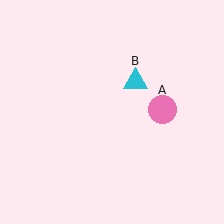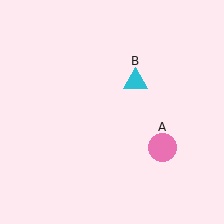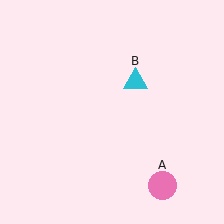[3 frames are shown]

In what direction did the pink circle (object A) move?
The pink circle (object A) moved down.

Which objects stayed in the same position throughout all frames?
Cyan triangle (object B) remained stationary.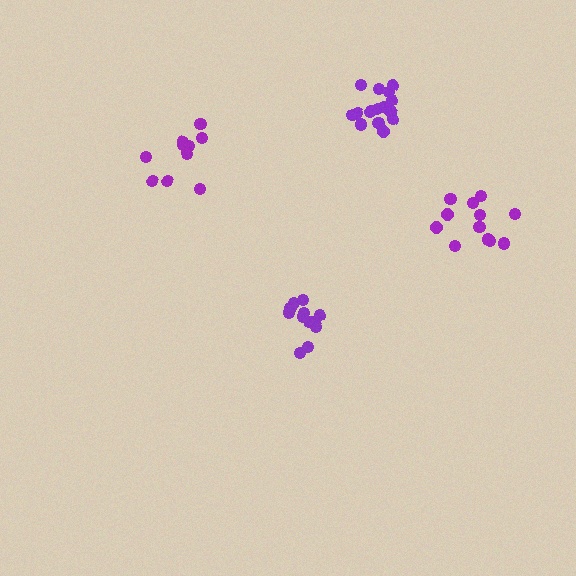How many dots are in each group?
Group 1: 12 dots, Group 2: 10 dots, Group 3: 12 dots, Group 4: 15 dots (49 total).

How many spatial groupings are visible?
There are 4 spatial groupings.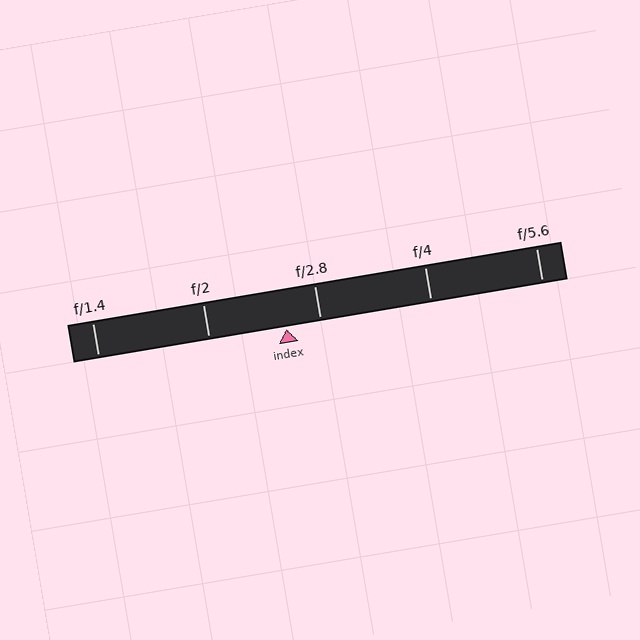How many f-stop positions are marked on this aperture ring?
There are 5 f-stop positions marked.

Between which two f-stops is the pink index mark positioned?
The index mark is between f/2 and f/2.8.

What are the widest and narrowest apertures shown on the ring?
The widest aperture shown is f/1.4 and the narrowest is f/5.6.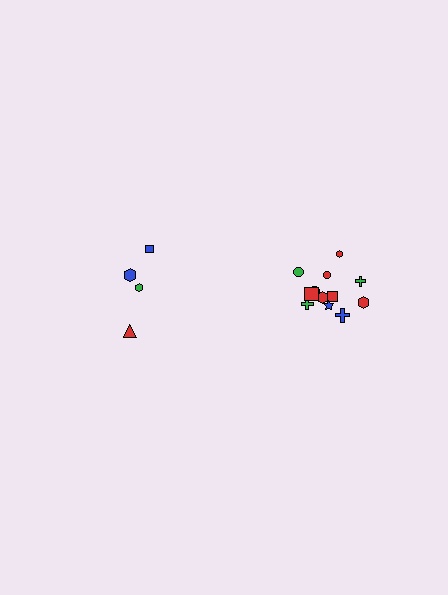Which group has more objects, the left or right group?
The right group.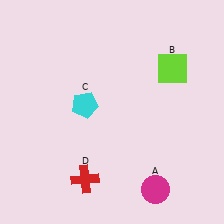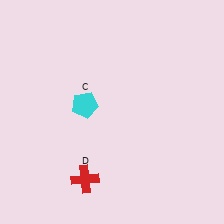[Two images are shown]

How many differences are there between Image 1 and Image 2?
There are 2 differences between the two images.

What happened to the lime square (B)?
The lime square (B) was removed in Image 2. It was in the top-right area of Image 1.